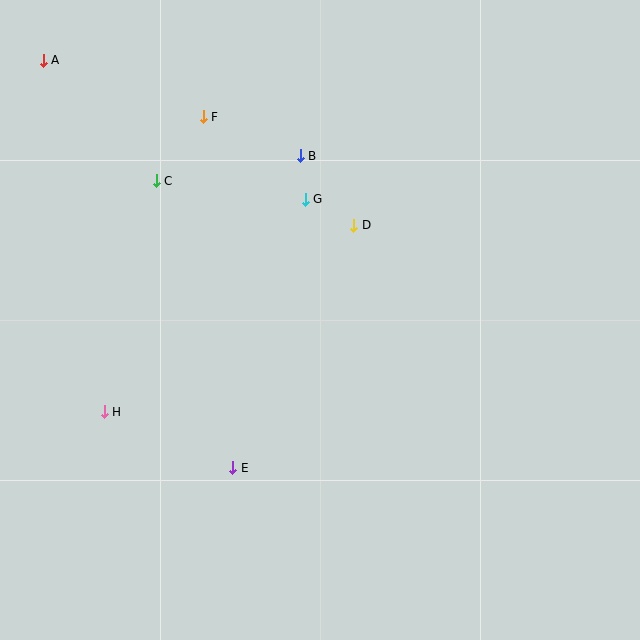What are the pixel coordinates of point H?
Point H is at (104, 412).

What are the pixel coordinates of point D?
Point D is at (354, 225).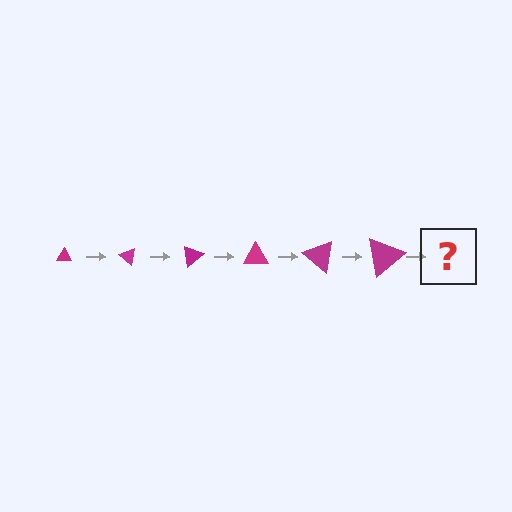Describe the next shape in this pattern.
It should be a triangle, larger than the previous one and rotated 240 degrees from the start.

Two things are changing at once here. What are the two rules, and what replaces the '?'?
The two rules are that the triangle grows larger each step and it rotates 40 degrees each step. The '?' should be a triangle, larger than the previous one and rotated 240 degrees from the start.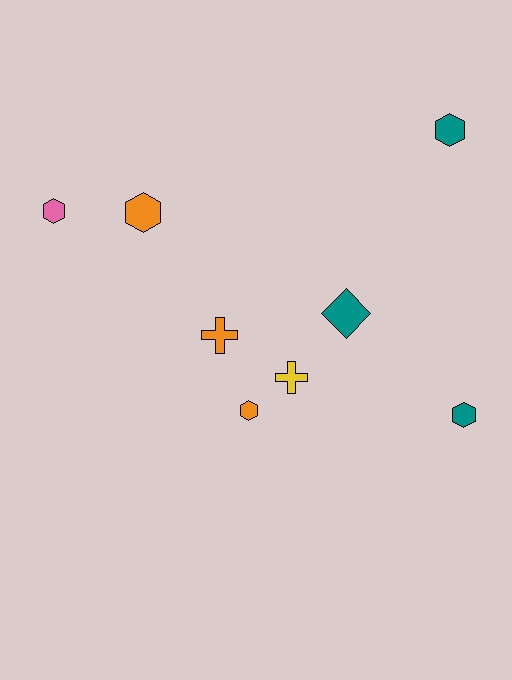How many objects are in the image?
There are 8 objects.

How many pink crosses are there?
There are no pink crosses.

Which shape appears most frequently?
Hexagon, with 5 objects.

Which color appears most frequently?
Teal, with 3 objects.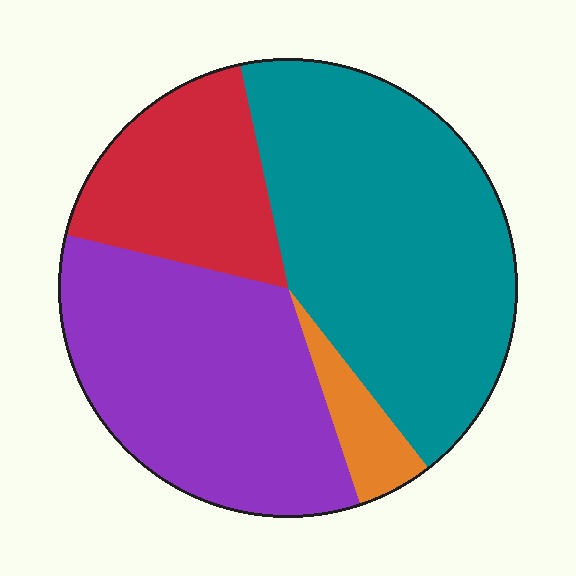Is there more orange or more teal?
Teal.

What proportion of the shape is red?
Red covers 18% of the shape.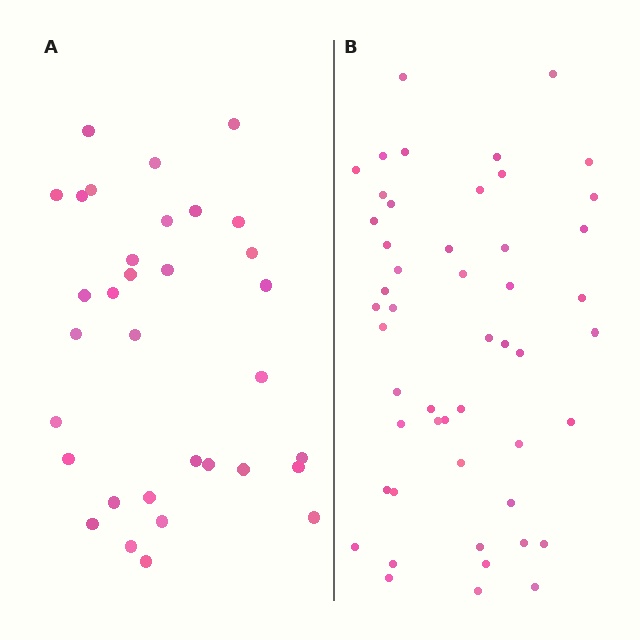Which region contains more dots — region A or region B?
Region B (the right region) has more dots.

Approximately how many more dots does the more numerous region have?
Region B has approximately 15 more dots than region A.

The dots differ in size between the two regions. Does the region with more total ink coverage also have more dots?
No. Region A has more total ink coverage because its dots are larger, but region B actually contains more individual dots. Total area can be misleading — the number of items is what matters here.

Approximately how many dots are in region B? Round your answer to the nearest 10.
About 50 dots.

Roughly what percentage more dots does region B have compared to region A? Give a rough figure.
About 50% more.